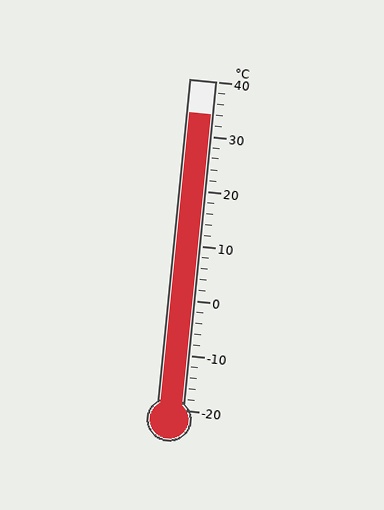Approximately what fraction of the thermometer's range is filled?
The thermometer is filled to approximately 90% of its range.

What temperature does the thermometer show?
The thermometer shows approximately 34°C.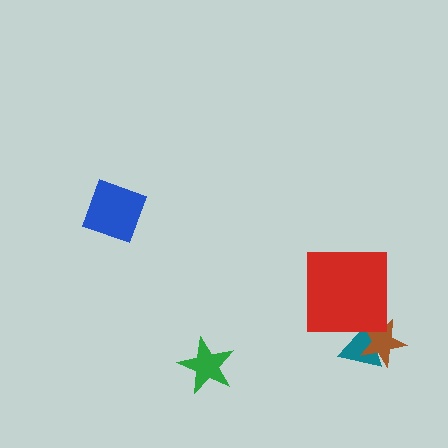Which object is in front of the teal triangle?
The brown star is in front of the teal triangle.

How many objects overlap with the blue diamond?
0 objects overlap with the blue diamond.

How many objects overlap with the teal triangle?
1 object overlaps with the teal triangle.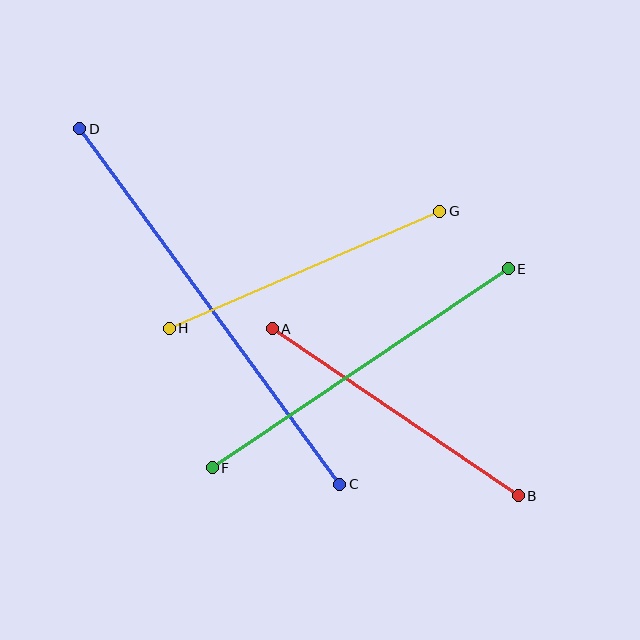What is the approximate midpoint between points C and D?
The midpoint is at approximately (210, 306) pixels.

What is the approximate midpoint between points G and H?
The midpoint is at approximately (304, 270) pixels.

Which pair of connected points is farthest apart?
Points C and D are farthest apart.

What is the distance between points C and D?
The distance is approximately 440 pixels.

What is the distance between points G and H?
The distance is approximately 294 pixels.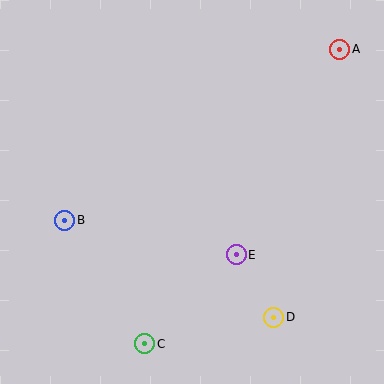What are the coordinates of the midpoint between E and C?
The midpoint between E and C is at (190, 299).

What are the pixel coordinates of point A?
Point A is at (340, 49).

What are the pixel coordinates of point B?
Point B is at (65, 220).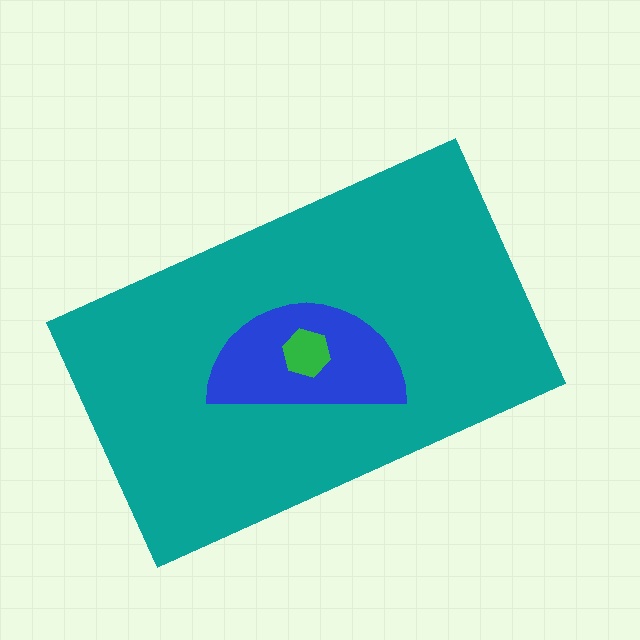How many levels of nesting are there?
3.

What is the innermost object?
The green hexagon.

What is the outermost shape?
The teal rectangle.